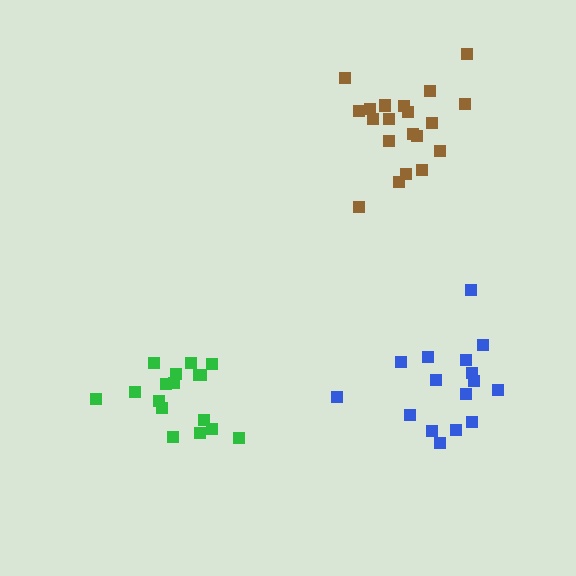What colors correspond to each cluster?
The clusters are colored: green, brown, blue.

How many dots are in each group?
Group 1: 17 dots, Group 2: 20 dots, Group 3: 16 dots (53 total).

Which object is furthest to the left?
The green cluster is leftmost.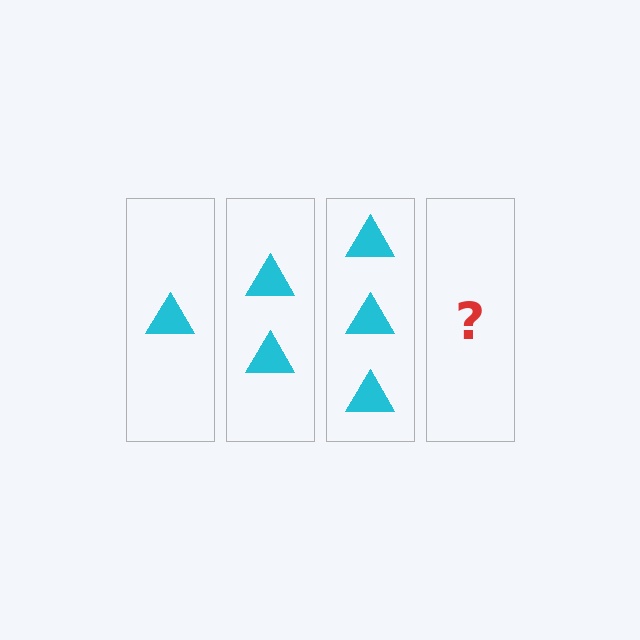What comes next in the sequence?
The next element should be 4 triangles.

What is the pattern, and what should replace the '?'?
The pattern is that each step adds one more triangle. The '?' should be 4 triangles.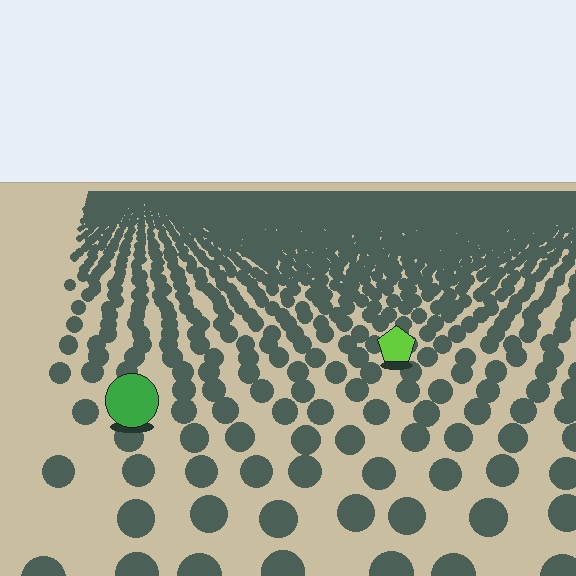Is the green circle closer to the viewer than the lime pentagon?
Yes. The green circle is closer — you can tell from the texture gradient: the ground texture is coarser near it.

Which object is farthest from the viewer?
The lime pentagon is farthest from the viewer. It appears smaller and the ground texture around it is denser.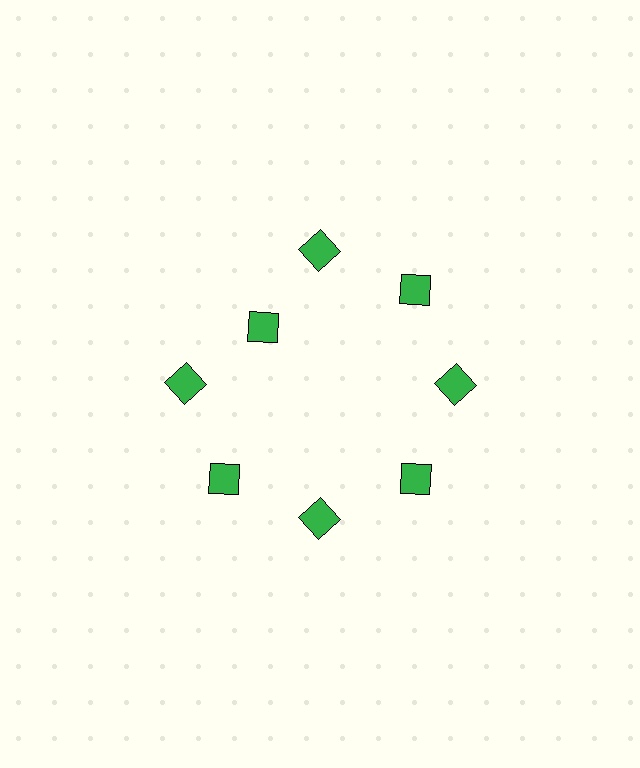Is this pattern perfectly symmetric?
No. The 8 green diamonds are arranged in a ring, but one element near the 10 o'clock position is pulled inward toward the center, breaking the 8-fold rotational symmetry.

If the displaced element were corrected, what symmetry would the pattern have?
It would have 8-fold rotational symmetry — the pattern would map onto itself every 45 degrees.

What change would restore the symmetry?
The symmetry would be restored by moving it outward, back onto the ring so that all 8 diamonds sit at equal angles and equal distance from the center.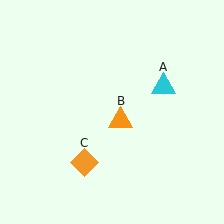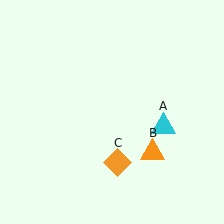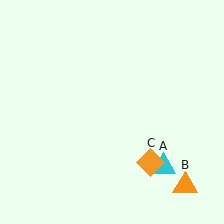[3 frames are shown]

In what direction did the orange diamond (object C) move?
The orange diamond (object C) moved right.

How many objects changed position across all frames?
3 objects changed position: cyan triangle (object A), orange triangle (object B), orange diamond (object C).